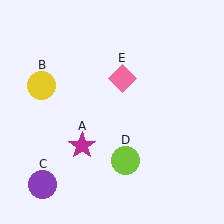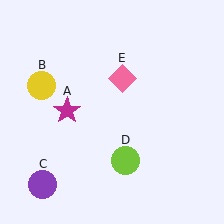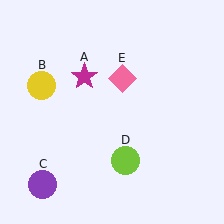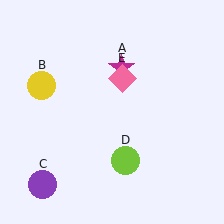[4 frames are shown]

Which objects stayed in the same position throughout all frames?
Yellow circle (object B) and purple circle (object C) and lime circle (object D) and pink diamond (object E) remained stationary.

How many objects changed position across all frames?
1 object changed position: magenta star (object A).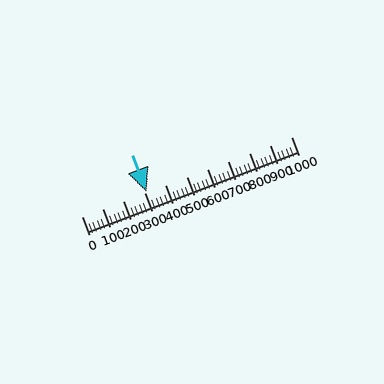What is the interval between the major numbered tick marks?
The major tick marks are spaced 100 units apart.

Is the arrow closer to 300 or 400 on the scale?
The arrow is closer to 300.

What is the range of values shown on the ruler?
The ruler shows values from 0 to 1000.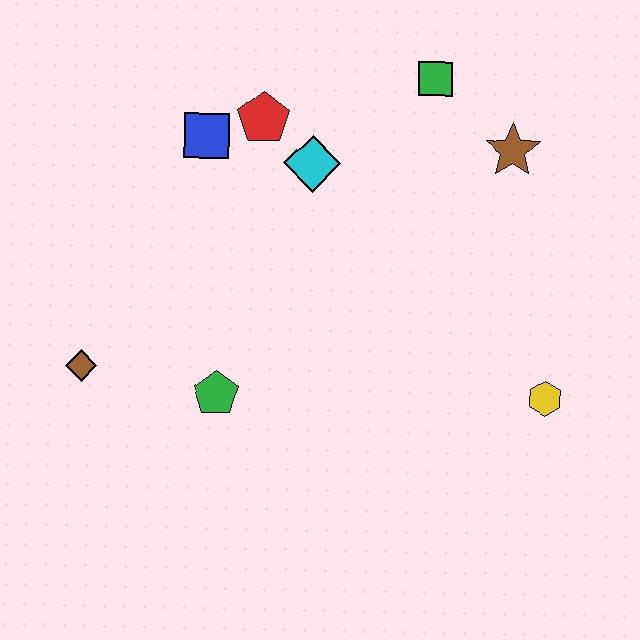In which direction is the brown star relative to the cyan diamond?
The brown star is to the right of the cyan diamond.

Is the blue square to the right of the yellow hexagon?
No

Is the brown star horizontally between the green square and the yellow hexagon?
Yes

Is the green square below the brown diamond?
No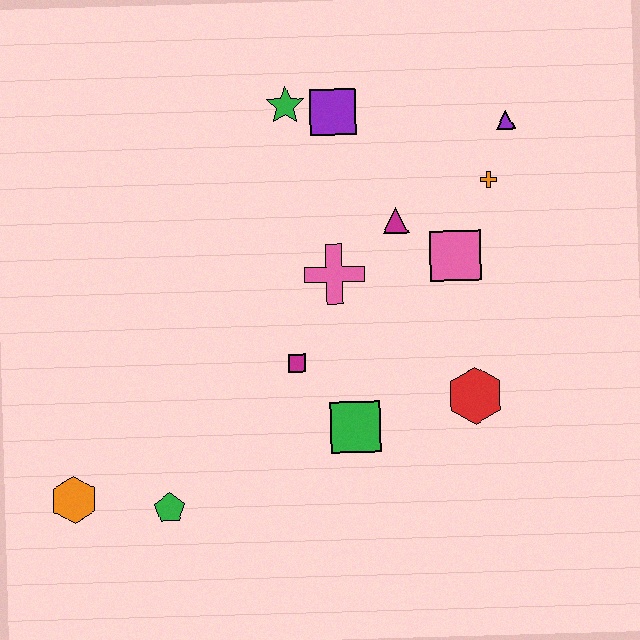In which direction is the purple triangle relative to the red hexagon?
The purple triangle is above the red hexagon.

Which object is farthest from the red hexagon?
The orange hexagon is farthest from the red hexagon.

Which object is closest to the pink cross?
The magenta triangle is closest to the pink cross.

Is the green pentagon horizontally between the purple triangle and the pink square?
No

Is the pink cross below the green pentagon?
No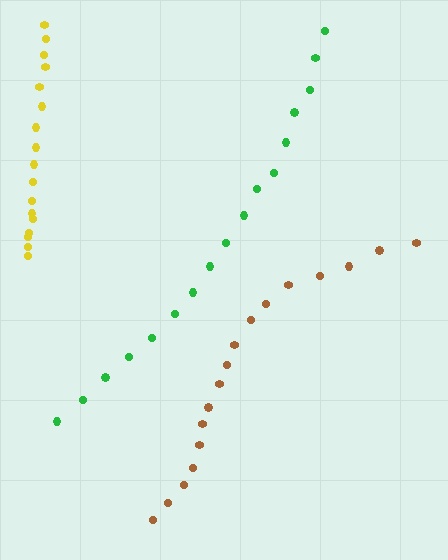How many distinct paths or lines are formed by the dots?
There are 3 distinct paths.